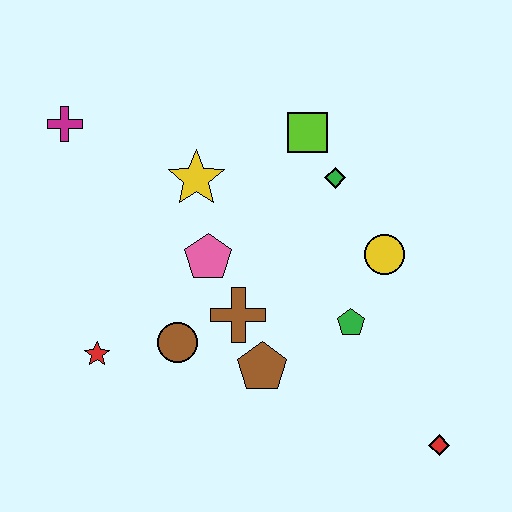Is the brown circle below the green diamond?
Yes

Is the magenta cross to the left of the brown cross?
Yes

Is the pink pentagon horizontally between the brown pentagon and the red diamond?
No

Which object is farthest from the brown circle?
The red diamond is farthest from the brown circle.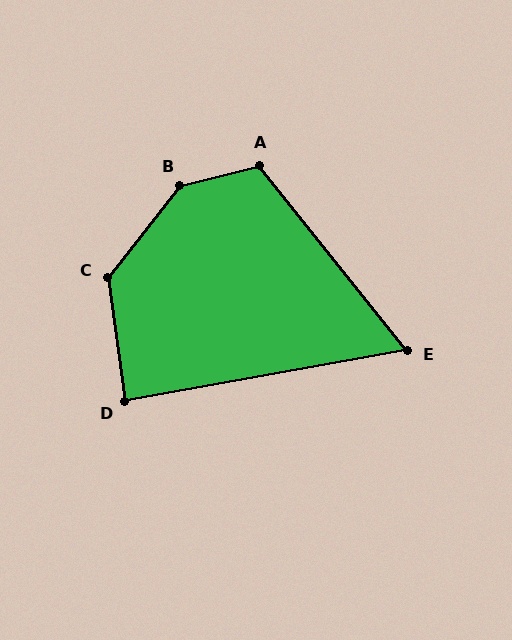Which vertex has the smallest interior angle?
E, at approximately 62 degrees.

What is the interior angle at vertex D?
Approximately 88 degrees (approximately right).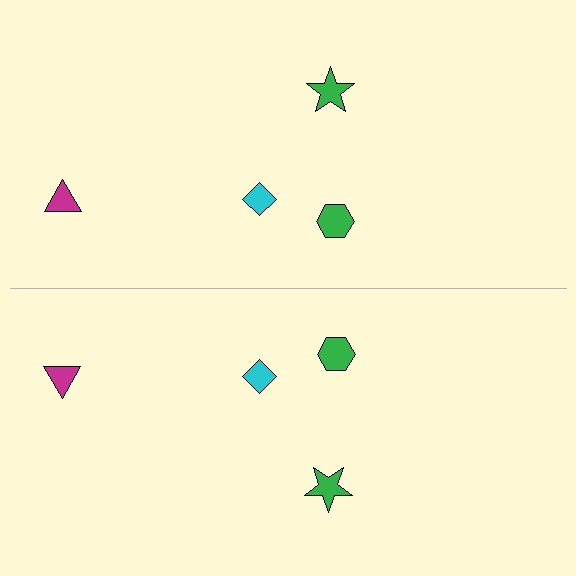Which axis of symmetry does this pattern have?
The pattern has a horizontal axis of symmetry running through the center of the image.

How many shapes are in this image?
There are 8 shapes in this image.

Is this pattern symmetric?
Yes, this pattern has bilateral (reflection) symmetry.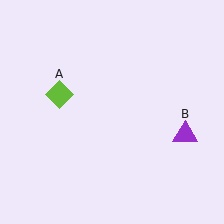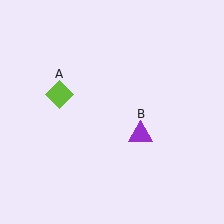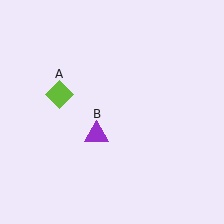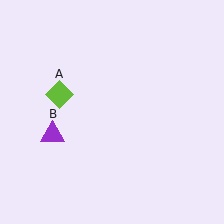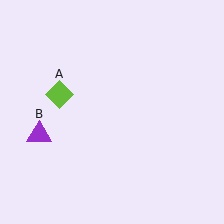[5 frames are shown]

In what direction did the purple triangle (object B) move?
The purple triangle (object B) moved left.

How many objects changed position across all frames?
1 object changed position: purple triangle (object B).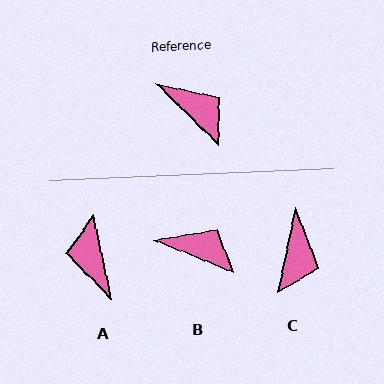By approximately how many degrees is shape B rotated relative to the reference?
Approximately 22 degrees counter-clockwise.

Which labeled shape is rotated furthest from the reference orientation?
A, about 147 degrees away.